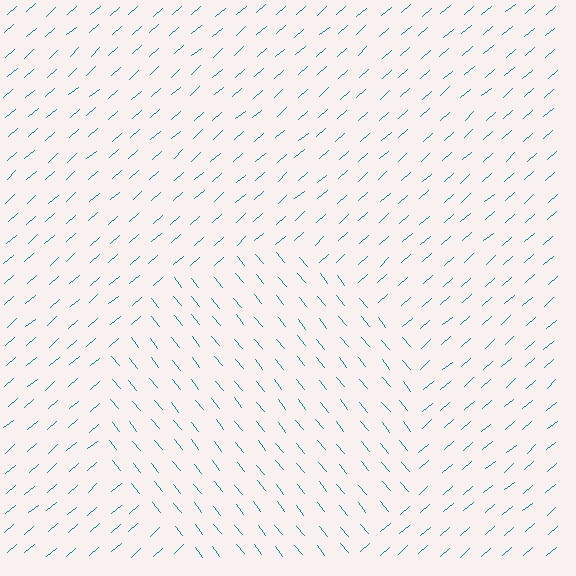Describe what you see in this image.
The image is filled with small teal line segments. A circle region in the image has lines oriented differently from the surrounding lines, creating a visible texture boundary.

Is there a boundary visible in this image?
Yes, there is a texture boundary formed by a change in line orientation.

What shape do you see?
I see a circle.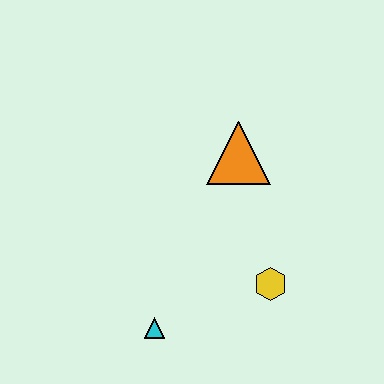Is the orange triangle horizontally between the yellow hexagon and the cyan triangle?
Yes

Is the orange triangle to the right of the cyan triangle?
Yes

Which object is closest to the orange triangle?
The yellow hexagon is closest to the orange triangle.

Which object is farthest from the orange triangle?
The cyan triangle is farthest from the orange triangle.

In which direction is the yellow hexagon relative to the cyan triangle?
The yellow hexagon is to the right of the cyan triangle.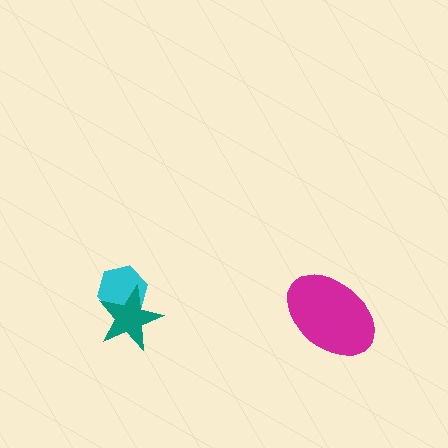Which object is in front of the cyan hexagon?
The teal star is in front of the cyan hexagon.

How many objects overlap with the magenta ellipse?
0 objects overlap with the magenta ellipse.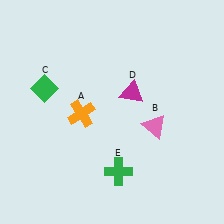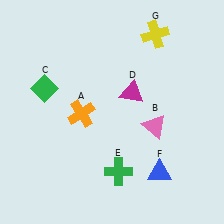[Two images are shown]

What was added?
A blue triangle (F), a yellow cross (G) were added in Image 2.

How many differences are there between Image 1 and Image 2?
There are 2 differences between the two images.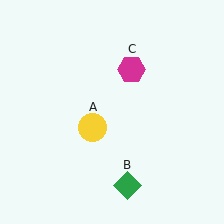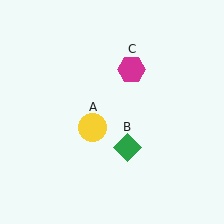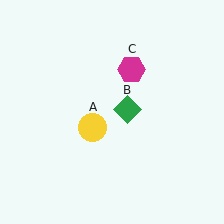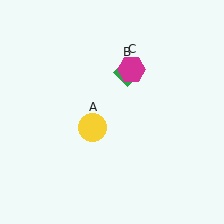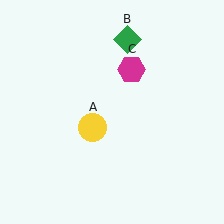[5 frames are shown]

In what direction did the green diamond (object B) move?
The green diamond (object B) moved up.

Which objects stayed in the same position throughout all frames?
Yellow circle (object A) and magenta hexagon (object C) remained stationary.